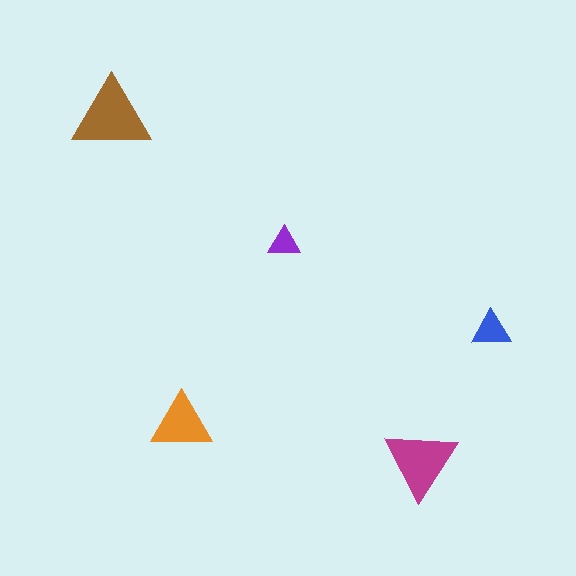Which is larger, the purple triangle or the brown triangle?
The brown one.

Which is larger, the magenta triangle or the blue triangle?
The magenta one.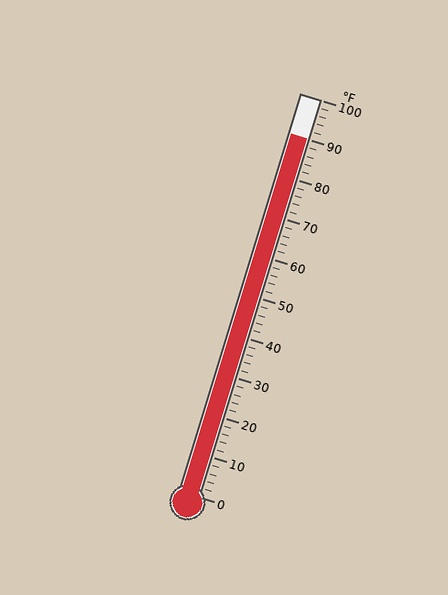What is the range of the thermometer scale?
The thermometer scale ranges from 0°F to 100°F.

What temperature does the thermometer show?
The thermometer shows approximately 90°F.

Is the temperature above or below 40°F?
The temperature is above 40°F.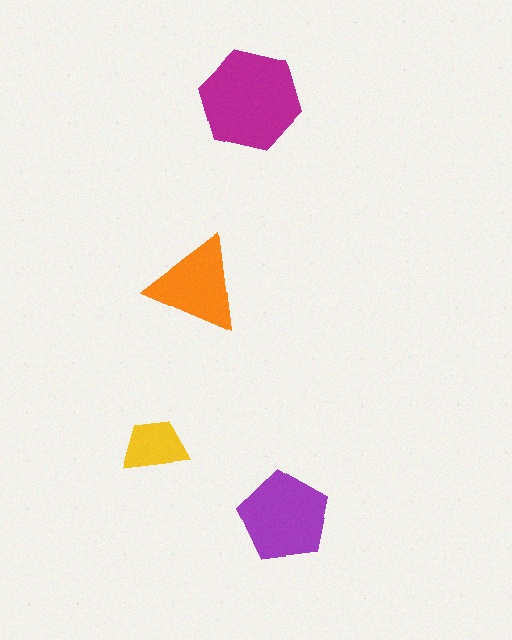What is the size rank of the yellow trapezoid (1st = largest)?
4th.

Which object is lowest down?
The purple pentagon is bottommost.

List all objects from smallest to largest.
The yellow trapezoid, the orange triangle, the purple pentagon, the magenta hexagon.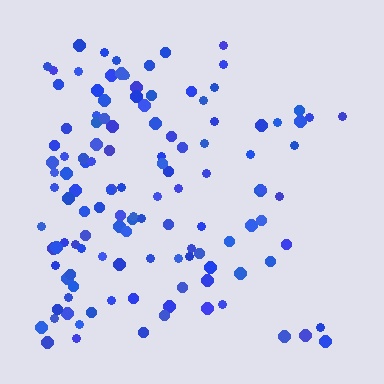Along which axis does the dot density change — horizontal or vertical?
Horizontal.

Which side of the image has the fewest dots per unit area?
The right.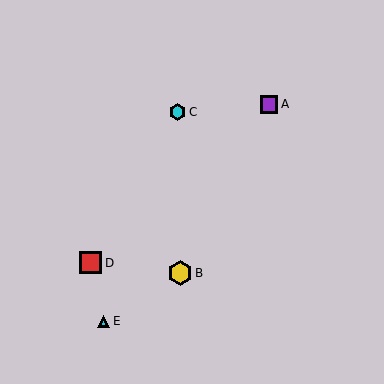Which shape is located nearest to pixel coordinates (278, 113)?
The purple square (labeled A) at (269, 104) is nearest to that location.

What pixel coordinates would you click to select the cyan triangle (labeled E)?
Click at (104, 321) to select the cyan triangle E.